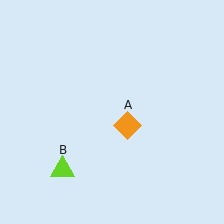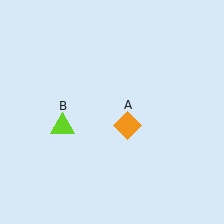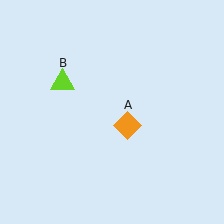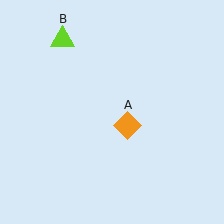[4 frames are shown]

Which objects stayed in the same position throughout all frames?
Orange diamond (object A) remained stationary.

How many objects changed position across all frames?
1 object changed position: lime triangle (object B).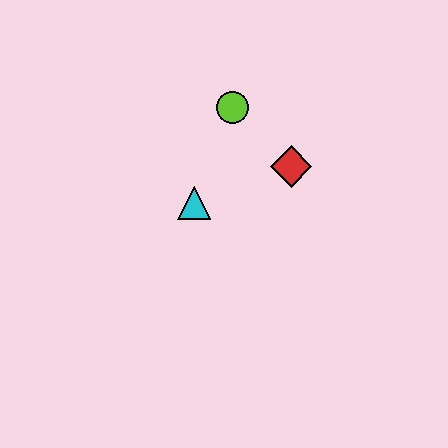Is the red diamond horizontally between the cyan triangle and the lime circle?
No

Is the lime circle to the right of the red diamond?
No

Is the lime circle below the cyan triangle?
No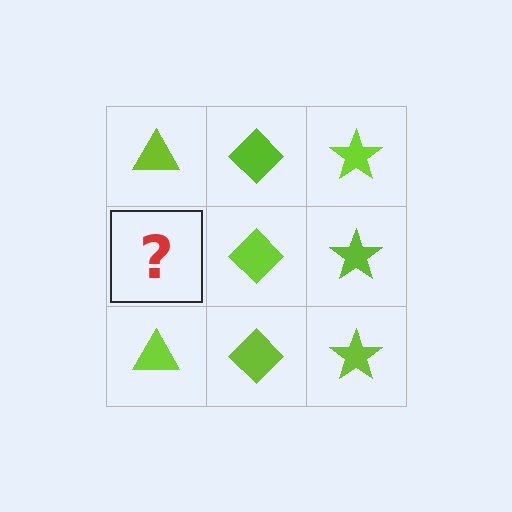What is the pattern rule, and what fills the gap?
The rule is that each column has a consistent shape. The gap should be filled with a lime triangle.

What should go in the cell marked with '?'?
The missing cell should contain a lime triangle.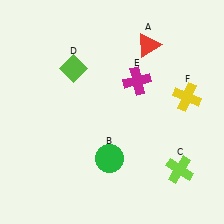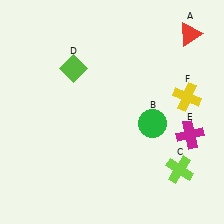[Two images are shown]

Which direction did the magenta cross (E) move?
The magenta cross (E) moved down.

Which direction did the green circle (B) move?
The green circle (B) moved right.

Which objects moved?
The objects that moved are: the red triangle (A), the green circle (B), the magenta cross (E).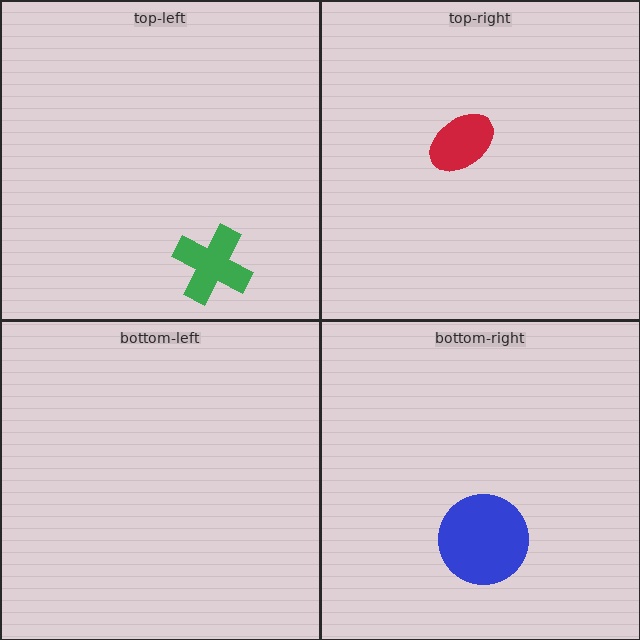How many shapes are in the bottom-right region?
1.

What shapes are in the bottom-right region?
The blue circle.